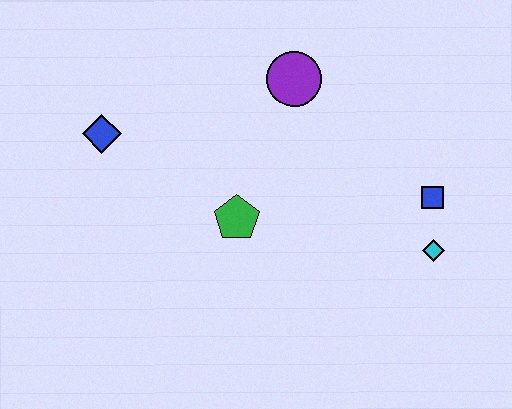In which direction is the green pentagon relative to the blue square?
The green pentagon is to the left of the blue square.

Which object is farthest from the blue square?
The blue diamond is farthest from the blue square.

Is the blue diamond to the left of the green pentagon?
Yes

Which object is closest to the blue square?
The cyan diamond is closest to the blue square.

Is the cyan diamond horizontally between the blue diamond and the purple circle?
No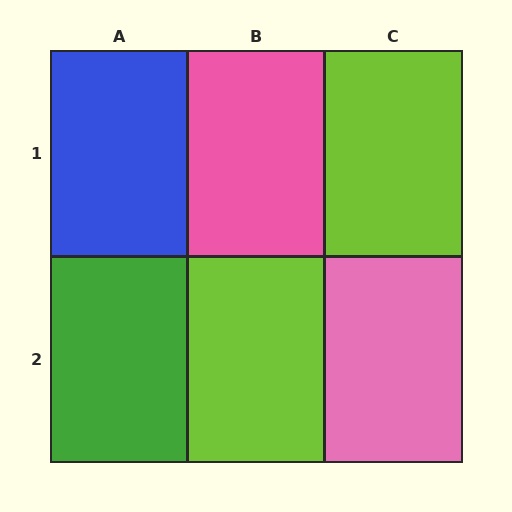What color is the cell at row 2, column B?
Lime.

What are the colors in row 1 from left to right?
Blue, pink, lime.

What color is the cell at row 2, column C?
Pink.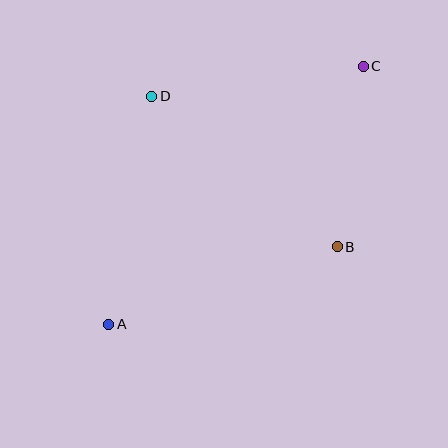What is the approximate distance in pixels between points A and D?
The distance between A and D is approximately 232 pixels.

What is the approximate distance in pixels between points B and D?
The distance between B and D is approximately 239 pixels.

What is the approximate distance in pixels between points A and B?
The distance between A and B is approximately 241 pixels.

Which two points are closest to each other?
Points B and C are closest to each other.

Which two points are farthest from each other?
Points A and C are farthest from each other.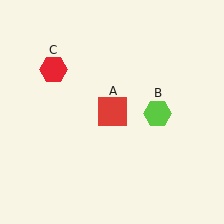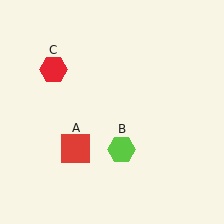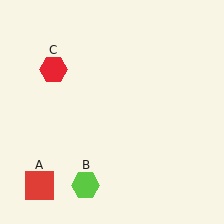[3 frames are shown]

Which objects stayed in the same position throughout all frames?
Red hexagon (object C) remained stationary.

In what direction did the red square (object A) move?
The red square (object A) moved down and to the left.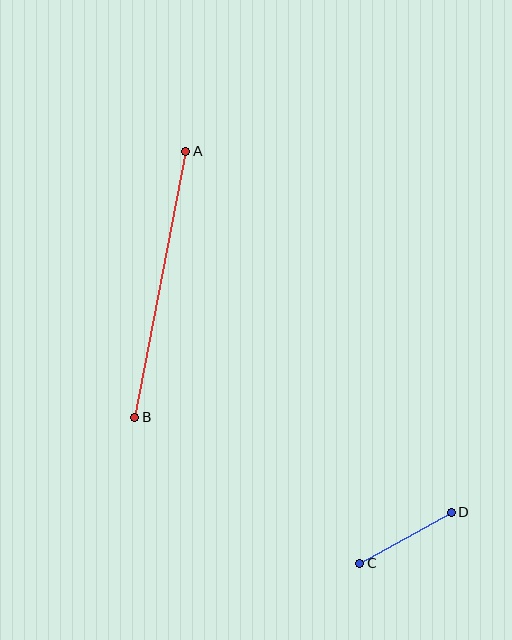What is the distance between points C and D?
The distance is approximately 104 pixels.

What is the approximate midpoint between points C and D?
The midpoint is at approximately (405, 538) pixels.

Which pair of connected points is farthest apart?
Points A and B are farthest apart.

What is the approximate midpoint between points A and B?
The midpoint is at approximately (160, 284) pixels.